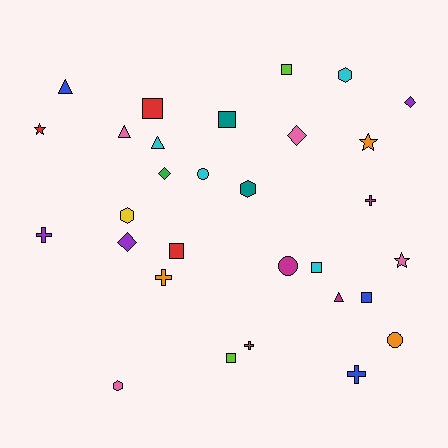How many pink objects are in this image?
There are 4 pink objects.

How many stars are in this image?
There are 3 stars.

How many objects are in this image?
There are 30 objects.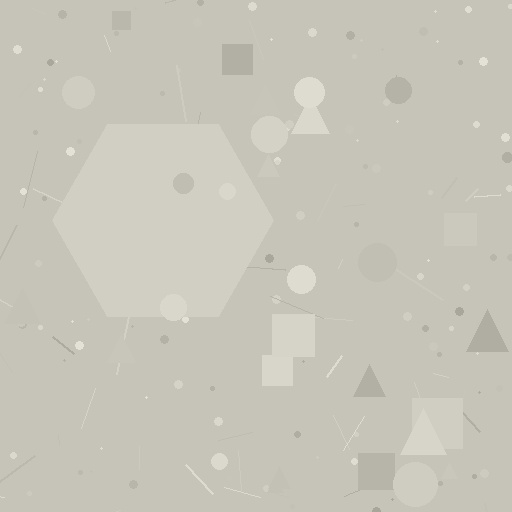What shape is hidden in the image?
A hexagon is hidden in the image.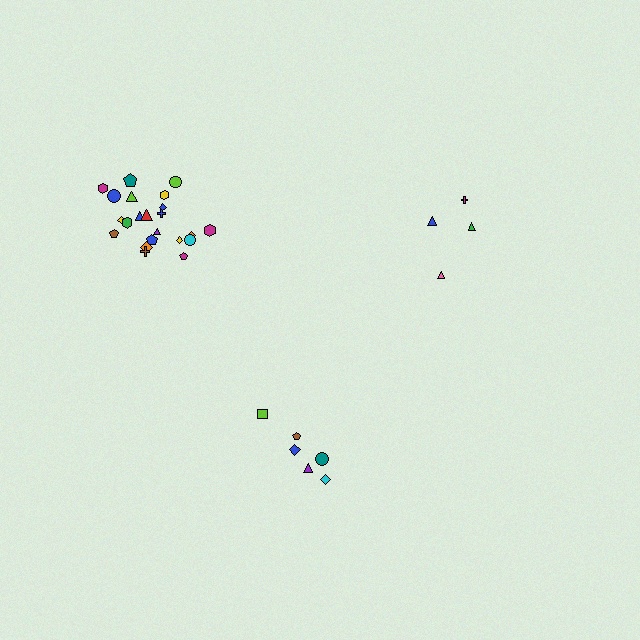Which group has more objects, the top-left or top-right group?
The top-left group.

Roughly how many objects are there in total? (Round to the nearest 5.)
Roughly 30 objects in total.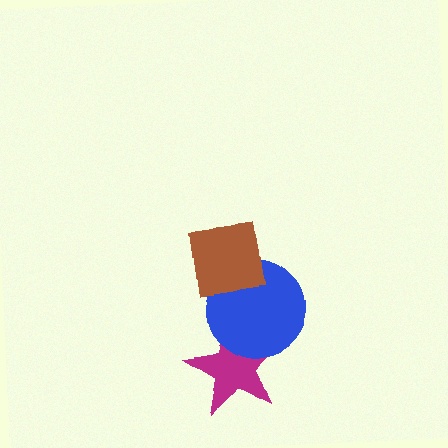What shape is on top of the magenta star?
The blue circle is on top of the magenta star.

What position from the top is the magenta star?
The magenta star is 3rd from the top.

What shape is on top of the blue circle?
The brown square is on top of the blue circle.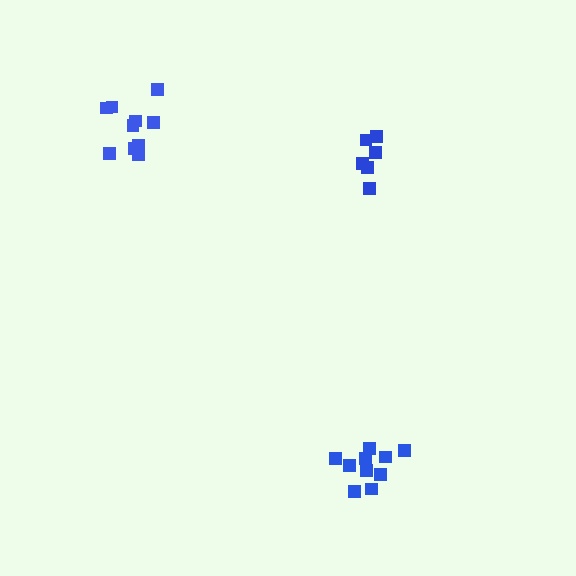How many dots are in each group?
Group 1: 11 dots, Group 2: 10 dots, Group 3: 6 dots (27 total).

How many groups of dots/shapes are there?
There are 3 groups.